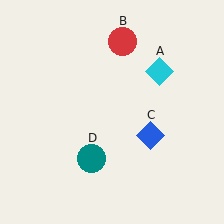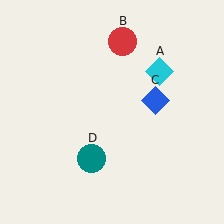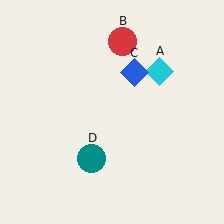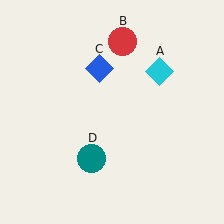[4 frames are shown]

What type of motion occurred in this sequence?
The blue diamond (object C) rotated counterclockwise around the center of the scene.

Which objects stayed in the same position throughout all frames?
Cyan diamond (object A) and red circle (object B) and teal circle (object D) remained stationary.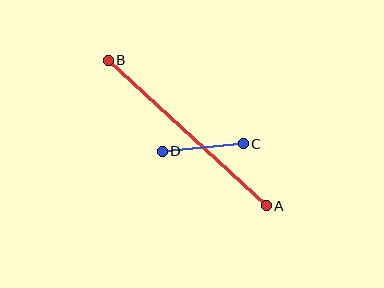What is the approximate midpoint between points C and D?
The midpoint is at approximately (203, 148) pixels.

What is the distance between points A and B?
The distance is approximately 215 pixels.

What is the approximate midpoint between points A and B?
The midpoint is at approximately (187, 133) pixels.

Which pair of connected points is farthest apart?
Points A and B are farthest apart.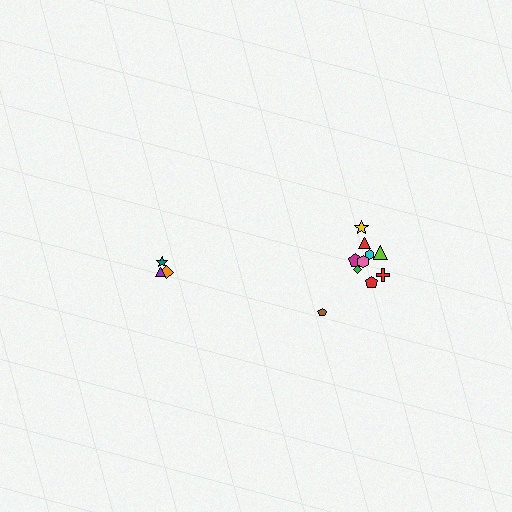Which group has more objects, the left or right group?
The right group.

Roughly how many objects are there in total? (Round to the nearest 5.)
Roughly 15 objects in total.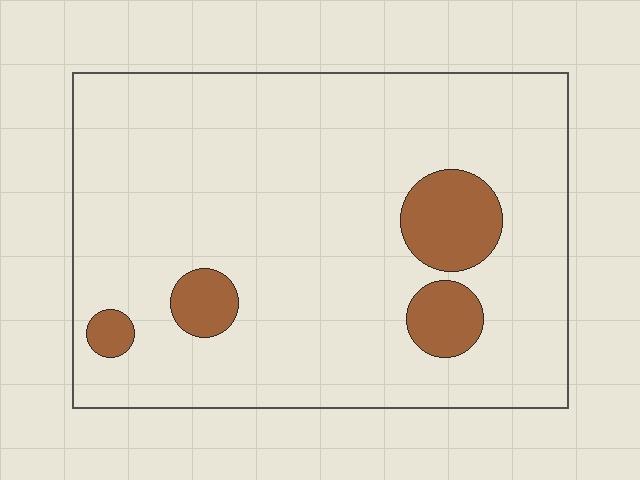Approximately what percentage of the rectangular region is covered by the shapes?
Approximately 10%.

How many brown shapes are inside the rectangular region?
4.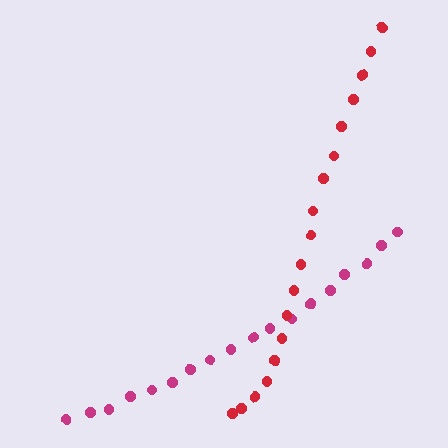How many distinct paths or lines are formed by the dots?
There are 2 distinct paths.